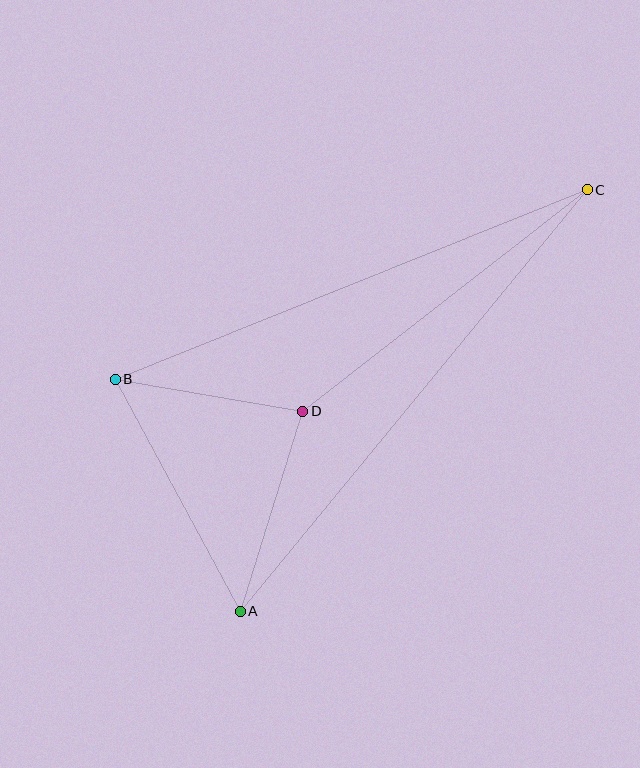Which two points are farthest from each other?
Points A and C are farthest from each other.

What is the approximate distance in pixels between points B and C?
The distance between B and C is approximately 508 pixels.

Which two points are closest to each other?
Points B and D are closest to each other.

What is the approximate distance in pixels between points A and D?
The distance between A and D is approximately 210 pixels.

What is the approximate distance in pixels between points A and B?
The distance between A and B is approximately 263 pixels.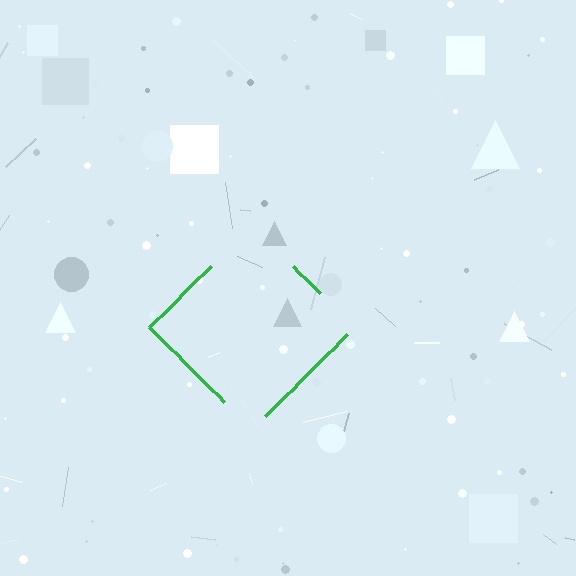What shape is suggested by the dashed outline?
The dashed outline suggests a diamond.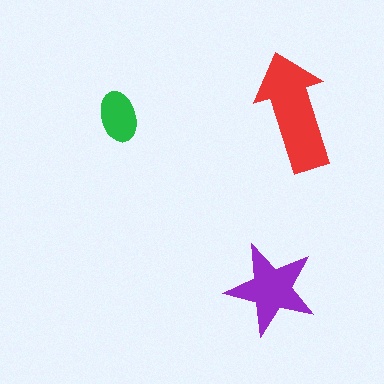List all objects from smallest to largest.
The green ellipse, the purple star, the red arrow.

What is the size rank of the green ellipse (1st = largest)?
3rd.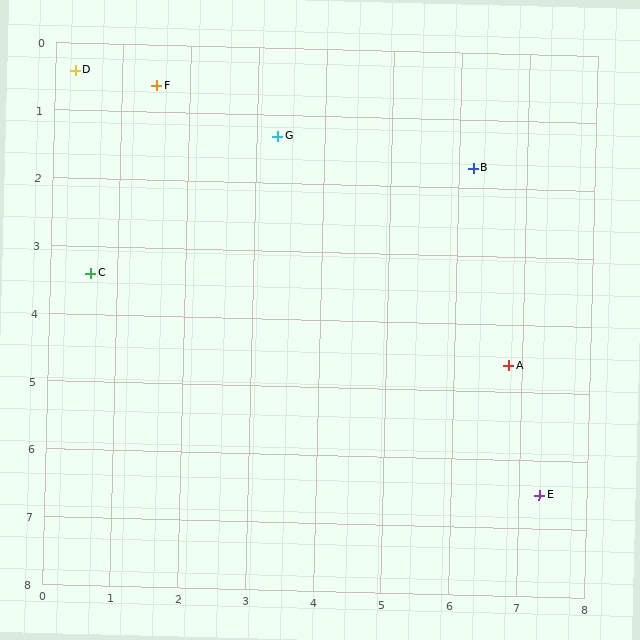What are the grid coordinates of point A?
Point A is at approximately (6.8, 4.6).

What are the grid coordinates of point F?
Point F is at approximately (1.5, 0.6).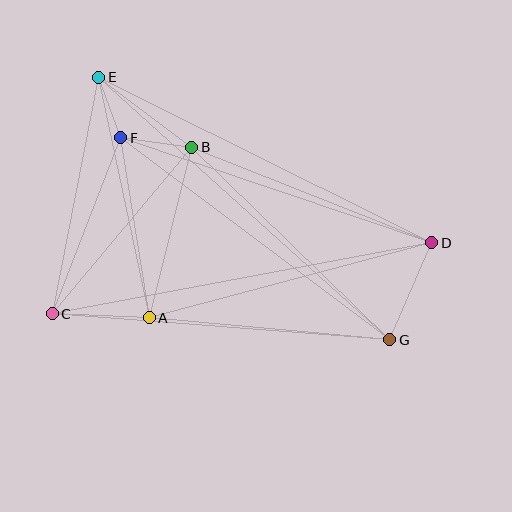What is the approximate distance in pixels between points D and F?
The distance between D and F is approximately 328 pixels.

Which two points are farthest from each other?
Points E and G are farthest from each other.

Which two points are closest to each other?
Points E and F are closest to each other.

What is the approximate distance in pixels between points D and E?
The distance between D and E is approximately 372 pixels.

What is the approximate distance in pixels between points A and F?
The distance between A and F is approximately 182 pixels.